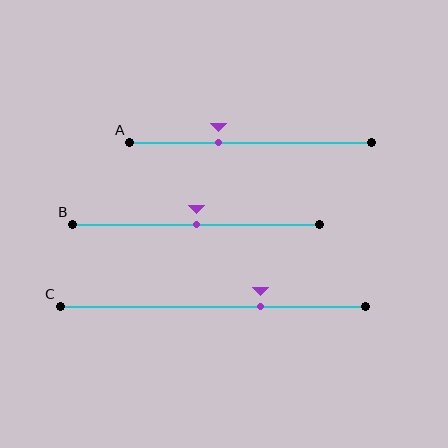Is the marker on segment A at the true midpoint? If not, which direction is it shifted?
No, the marker on segment A is shifted to the left by about 13% of the segment length.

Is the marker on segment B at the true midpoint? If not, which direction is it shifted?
Yes, the marker on segment B is at the true midpoint.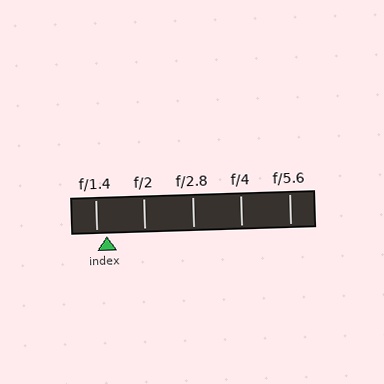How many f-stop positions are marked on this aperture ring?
There are 5 f-stop positions marked.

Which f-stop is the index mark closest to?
The index mark is closest to f/1.4.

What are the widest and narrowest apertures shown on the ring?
The widest aperture shown is f/1.4 and the narrowest is f/5.6.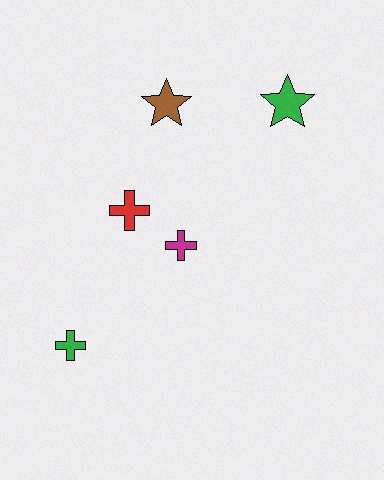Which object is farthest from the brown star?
The green cross is farthest from the brown star.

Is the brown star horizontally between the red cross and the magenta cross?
Yes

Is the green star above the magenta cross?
Yes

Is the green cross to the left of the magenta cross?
Yes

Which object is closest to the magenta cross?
The red cross is closest to the magenta cross.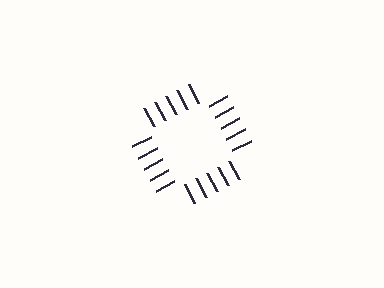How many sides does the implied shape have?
4 sides — the line-ends trace a square.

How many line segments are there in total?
20 — 5 along each of the 4 edges.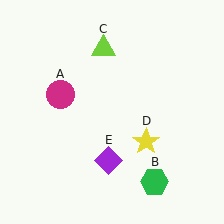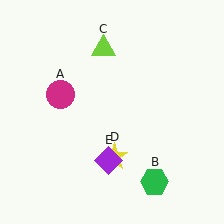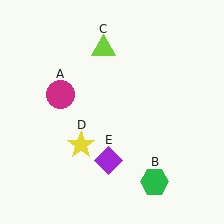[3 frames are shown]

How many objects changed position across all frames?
1 object changed position: yellow star (object D).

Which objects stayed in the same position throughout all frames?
Magenta circle (object A) and green hexagon (object B) and lime triangle (object C) and purple diamond (object E) remained stationary.